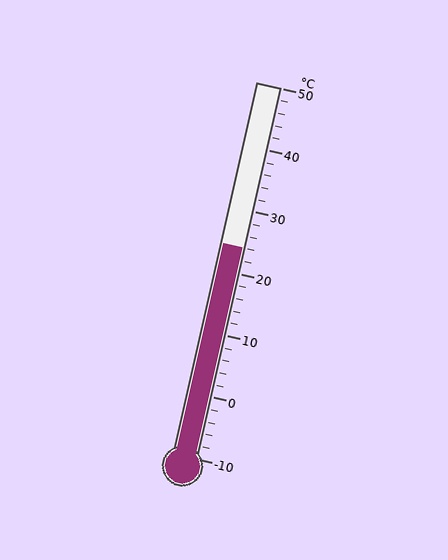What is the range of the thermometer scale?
The thermometer scale ranges from -10°C to 50°C.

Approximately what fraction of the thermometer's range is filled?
The thermometer is filled to approximately 55% of its range.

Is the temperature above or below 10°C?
The temperature is above 10°C.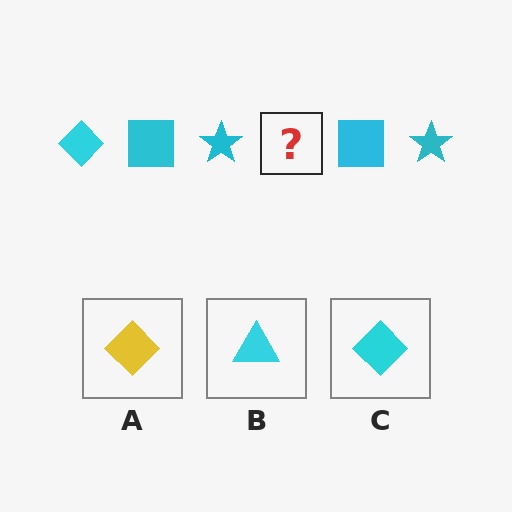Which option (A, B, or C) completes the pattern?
C.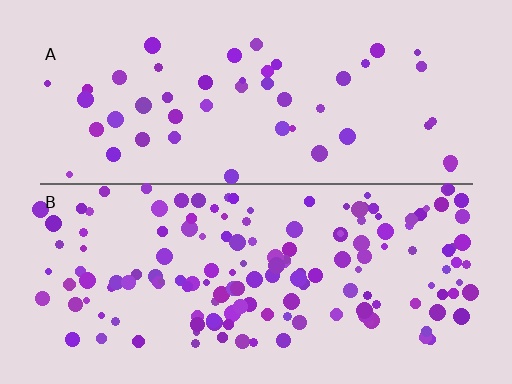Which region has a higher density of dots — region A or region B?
B (the bottom).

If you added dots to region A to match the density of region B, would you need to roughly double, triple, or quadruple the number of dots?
Approximately triple.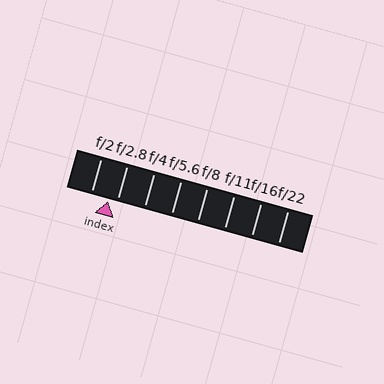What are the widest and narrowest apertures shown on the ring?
The widest aperture shown is f/2 and the narrowest is f/22.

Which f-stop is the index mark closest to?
The index mark is closest to f/2.8.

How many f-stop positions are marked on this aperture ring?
There are 8 f-stop positions marked.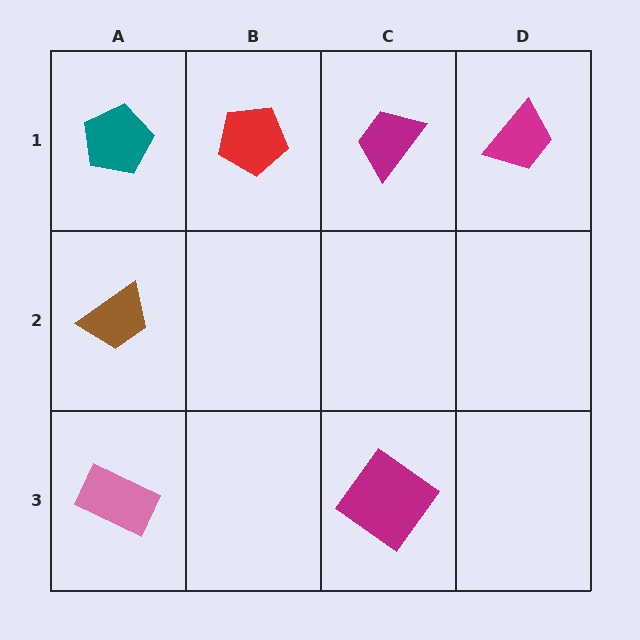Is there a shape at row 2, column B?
No, that cell is empty.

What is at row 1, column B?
A red pentagon.